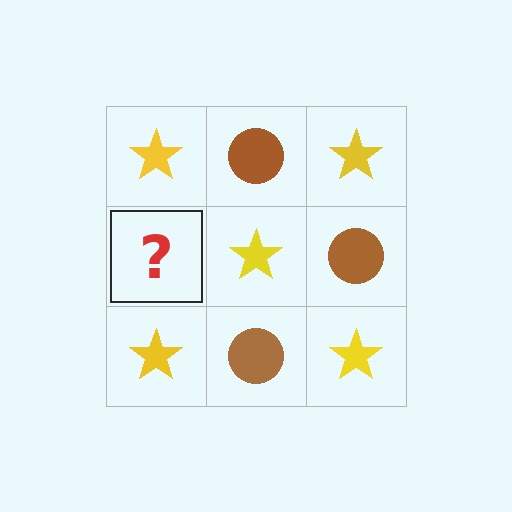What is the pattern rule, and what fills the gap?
The rule is that it alternates yellow star and brown circle in a checkerboard pattern. The gap should be filled with a brown circle.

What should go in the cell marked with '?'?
The missing cell should contain a brown circle.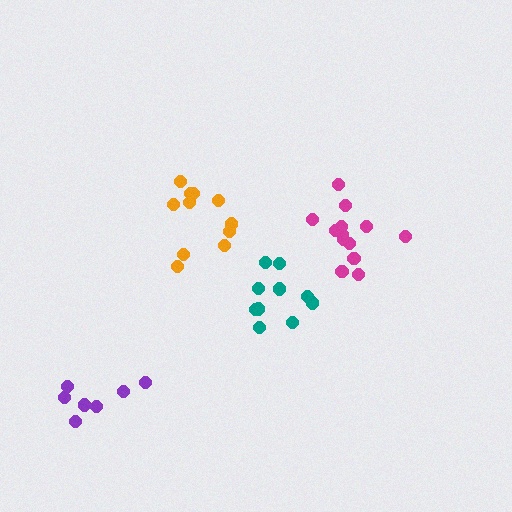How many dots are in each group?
Group 1: 11 dots, Group 2: 13 dots, Group 3: 10 dots, Group 4: 7 dots (41 total).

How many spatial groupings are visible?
There are 4 spatial groupings.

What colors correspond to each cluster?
The clusters are colored: orange, magenta, teal, purple.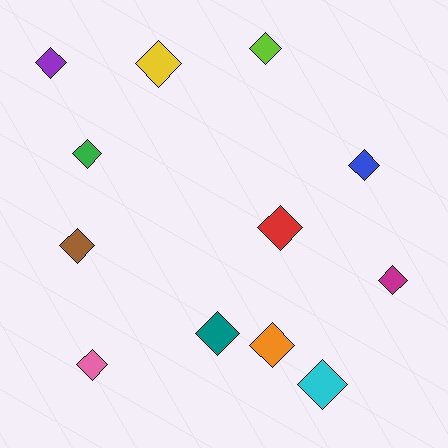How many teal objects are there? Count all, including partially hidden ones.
There is 1 teal object.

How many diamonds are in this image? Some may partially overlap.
There are 12 diamonds.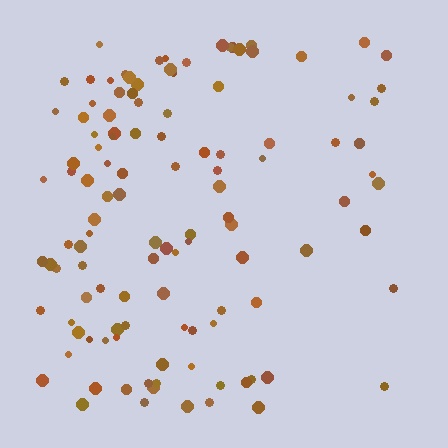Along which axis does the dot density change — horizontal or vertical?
Horizontal.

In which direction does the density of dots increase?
From right to left, with the left side densest.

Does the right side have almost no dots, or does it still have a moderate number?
Still a moderate number, just noticeably fewer than the left.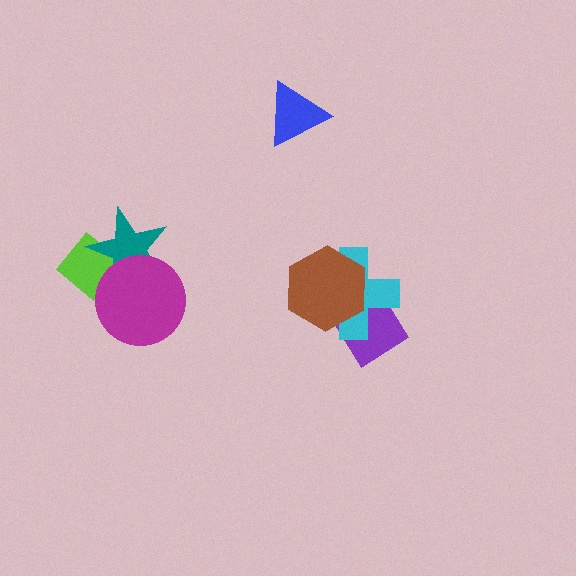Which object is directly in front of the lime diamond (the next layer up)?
The teal star is directly in front of the lime diamond.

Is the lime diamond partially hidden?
Yes, it is partially covered by another shape.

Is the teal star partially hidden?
Yes, it is partially covered by another shape.